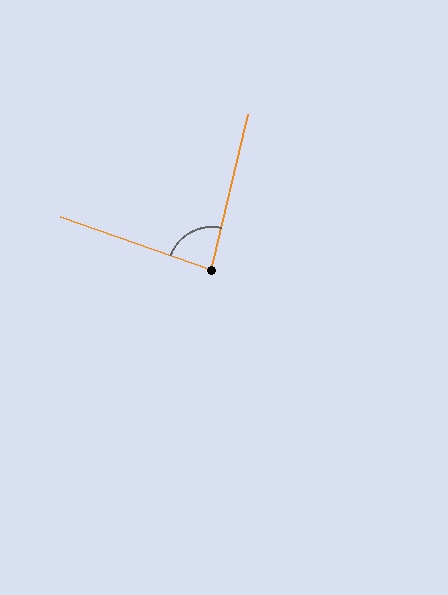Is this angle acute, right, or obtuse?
It is acute.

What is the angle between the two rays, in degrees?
Approximately 84 degrees.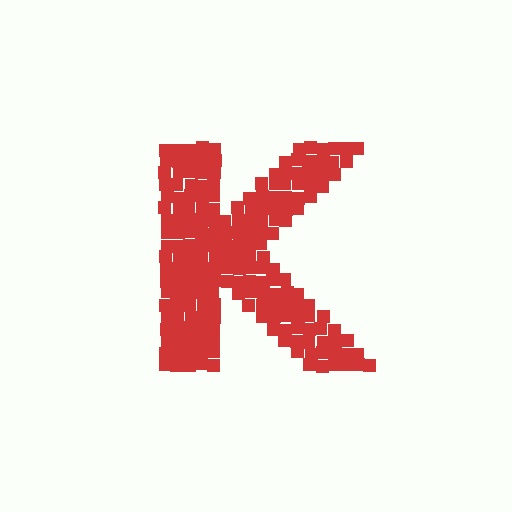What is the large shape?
The large shape is the letter K.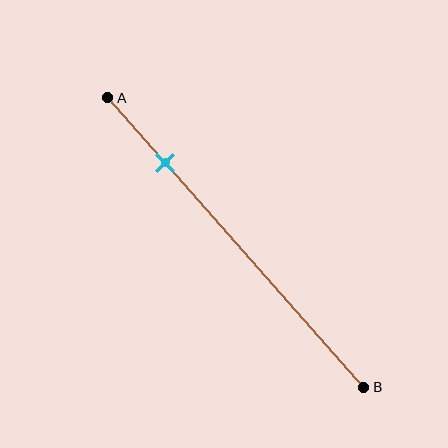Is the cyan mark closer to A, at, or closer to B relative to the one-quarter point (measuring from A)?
The cyan mark is approximately at the one-quarter point of segment AB.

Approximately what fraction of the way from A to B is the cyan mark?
The cyan mark is approximately 20% of the way from A to B.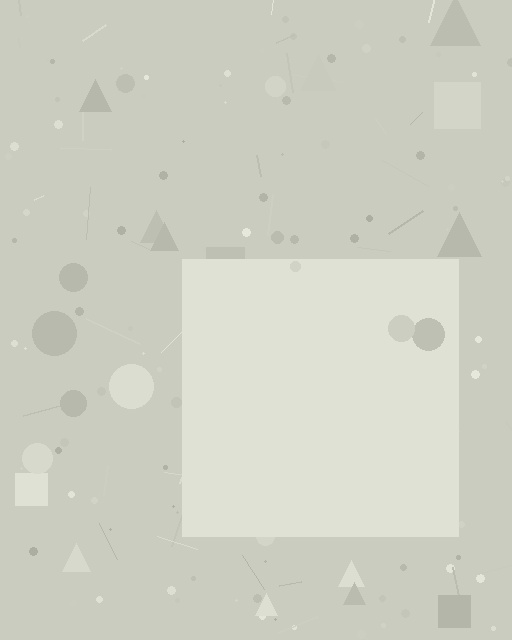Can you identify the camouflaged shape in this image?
The camouflaged shape is a square.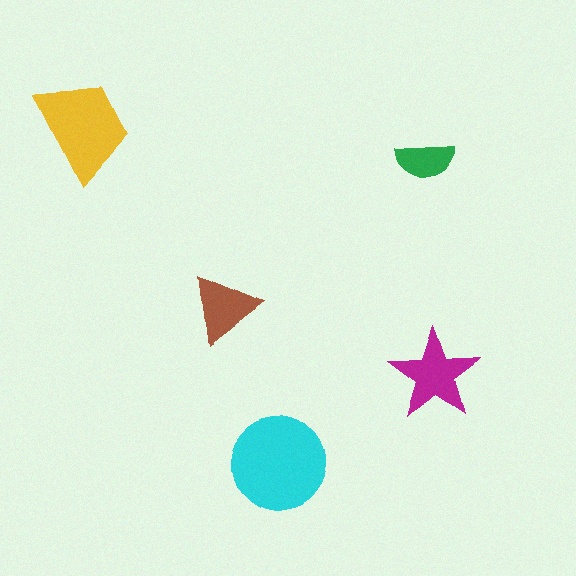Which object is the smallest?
The green semicircle.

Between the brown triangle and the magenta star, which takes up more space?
The magenta star.